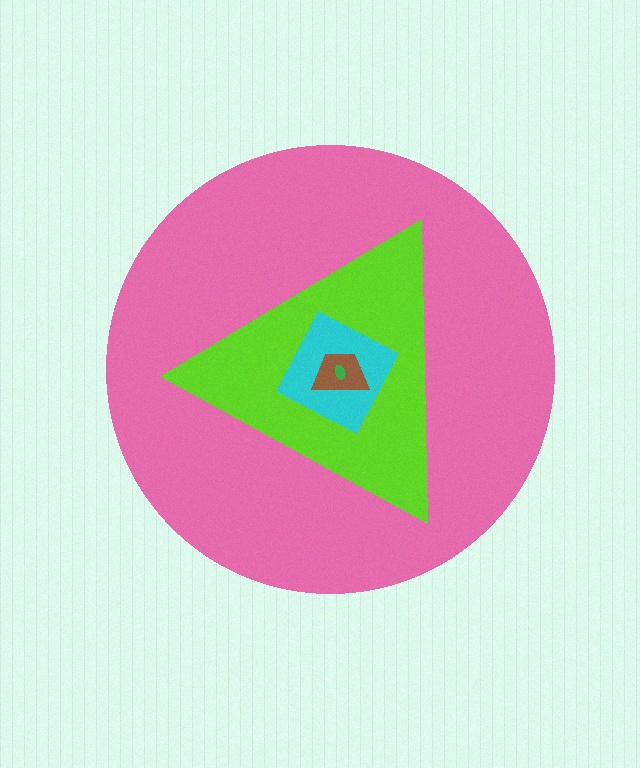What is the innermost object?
The green ellipse.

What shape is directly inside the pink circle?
The lime triangle.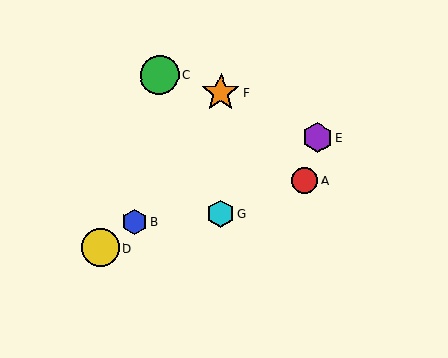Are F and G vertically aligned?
Yes, both are at x≈221.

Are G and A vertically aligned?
No, G is at x≈220 and A is at x≈305.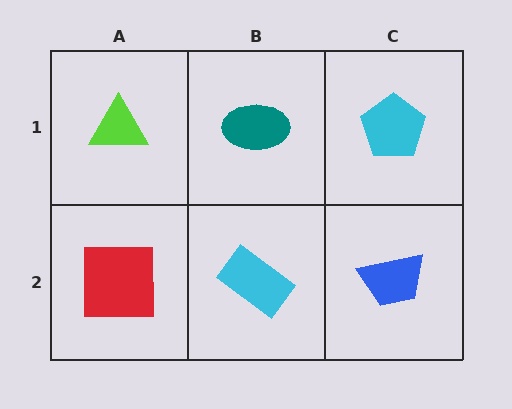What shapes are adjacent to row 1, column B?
A cyan rectangle (row 2, column B), a lime triangle (row 1, column A), a cyan pentagon (row 1, column C).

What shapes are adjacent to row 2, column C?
A cyan pentagon (row 1, column C), a cyan rectangle (row 2, column B).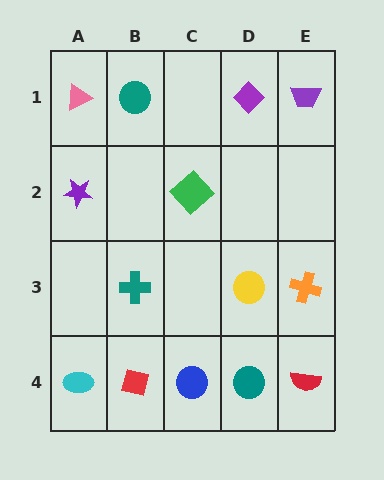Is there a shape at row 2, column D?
No, that cell is empty.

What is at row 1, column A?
A pink triangle.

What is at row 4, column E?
A red semicircle.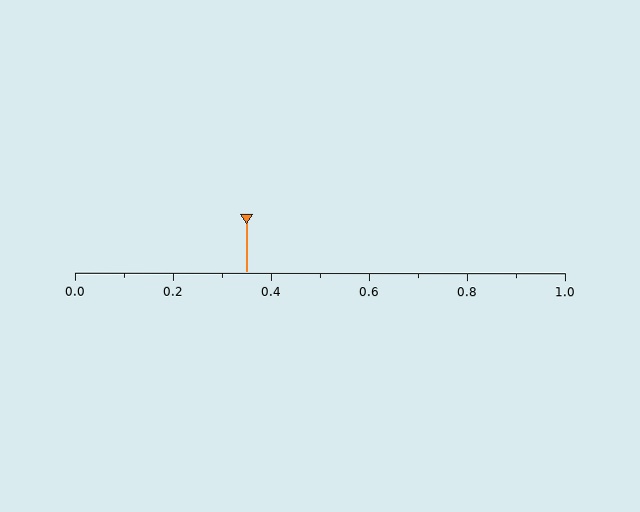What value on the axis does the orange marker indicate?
The marker indicates approximately 0.35.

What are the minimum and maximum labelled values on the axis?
The axis runs from 0.0 to 1.0.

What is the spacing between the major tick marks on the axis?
The major ticks are spaced 0.2 apart.